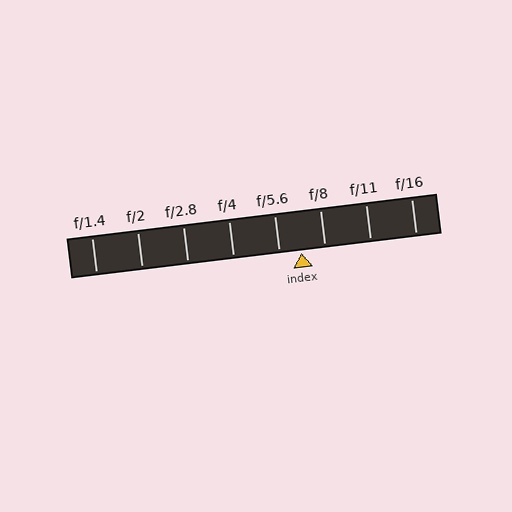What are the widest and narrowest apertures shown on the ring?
The widest aperture shown is f/1.4 and the narrowest is f/16.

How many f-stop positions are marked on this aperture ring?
There are 8 f-stop positions marked.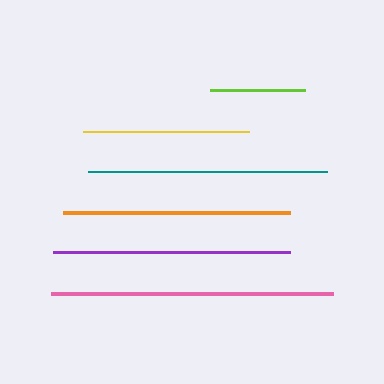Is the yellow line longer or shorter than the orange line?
The orange line is longer than the yellow line.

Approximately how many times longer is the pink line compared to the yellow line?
The pink line is approximately 1.7 times the length of the yellow line.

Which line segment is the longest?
The pink line is the longest at approximately 282 pixels.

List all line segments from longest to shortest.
From longest to shortest: pink, teal, purple, orange, yellow, lime.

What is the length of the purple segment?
The purple segment is approximately 237 pixels long.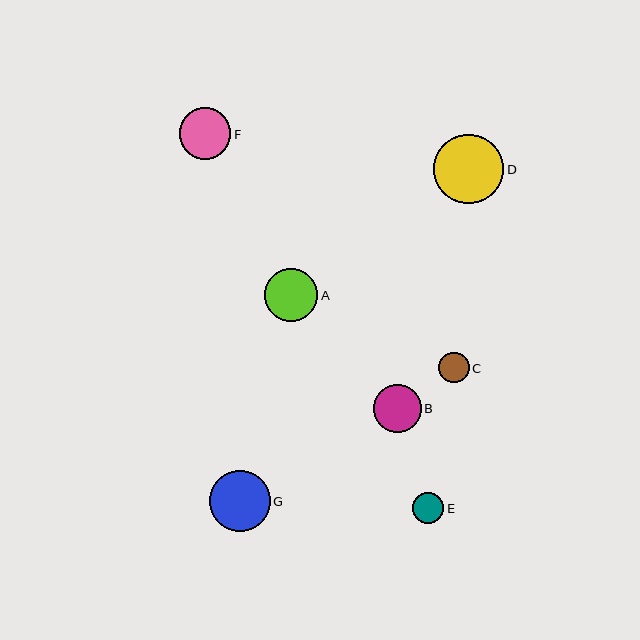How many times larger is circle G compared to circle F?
Circle G is approximately 1.2 times the size of circle F.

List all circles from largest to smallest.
From largest to smallest: D, G, A, F, B, E, C.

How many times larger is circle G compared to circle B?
Circle G is approximately 1.3 times the size of circle B.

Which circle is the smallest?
Circle C is the smallest with a size of approximately 31 pixels.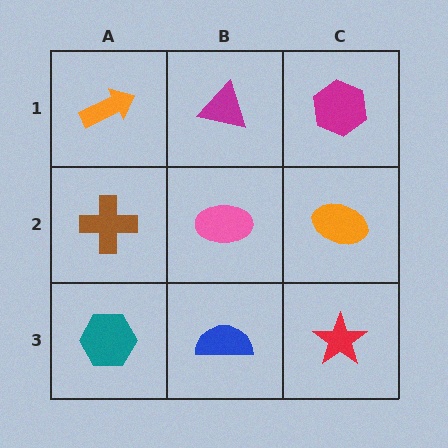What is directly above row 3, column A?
A brown cross.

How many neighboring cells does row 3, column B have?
3.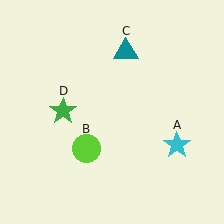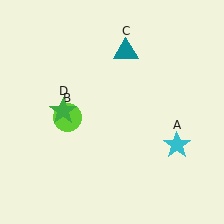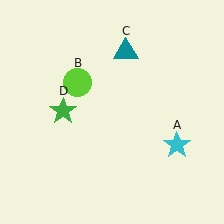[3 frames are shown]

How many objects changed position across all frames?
1 object changed position: lime circle (object B).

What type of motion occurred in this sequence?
The lime circle (object B) rotated clockwise around the center of the scene.